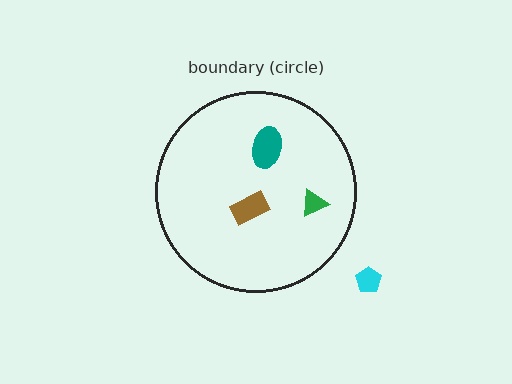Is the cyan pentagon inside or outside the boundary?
Outside.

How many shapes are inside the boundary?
3 inside, 1 outside.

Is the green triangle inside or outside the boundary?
Inside.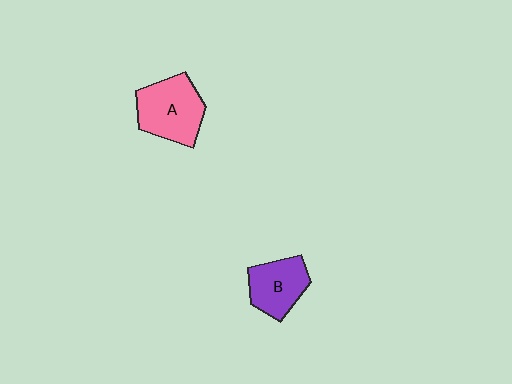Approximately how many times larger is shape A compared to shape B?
Approximately 1.3 times.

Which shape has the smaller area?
Shape B (purple).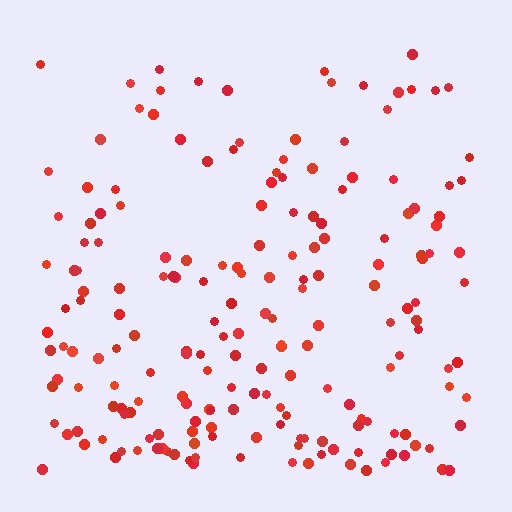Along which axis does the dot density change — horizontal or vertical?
Vertical.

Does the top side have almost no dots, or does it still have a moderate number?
Still a moderate number, just noticeably fewer than the bottom.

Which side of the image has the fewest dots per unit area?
The top.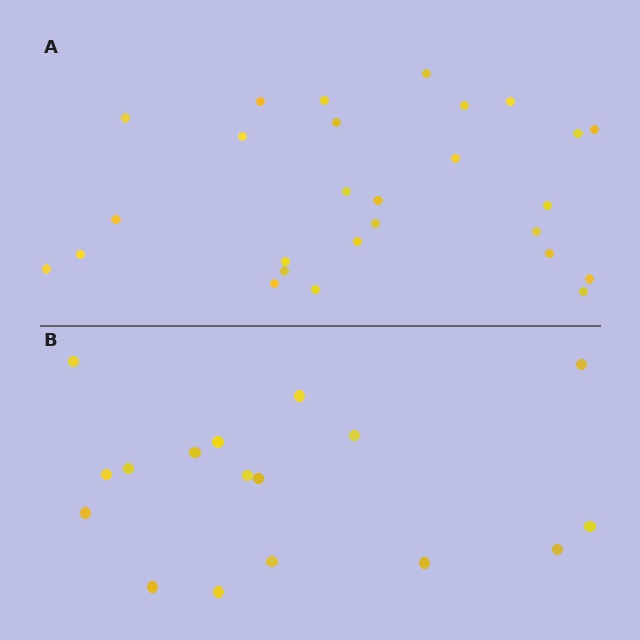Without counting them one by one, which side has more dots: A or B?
Region A (the top region) has more dots.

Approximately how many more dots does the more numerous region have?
Region A has roughly 10 or so more dots than region B.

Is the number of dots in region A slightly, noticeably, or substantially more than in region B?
Region A has substantially more. The ratio is roughly 1.6 to 1.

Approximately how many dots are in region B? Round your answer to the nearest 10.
About 20 dots. (The exact count is 17, which rounds to 20.)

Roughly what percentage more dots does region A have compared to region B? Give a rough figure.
About 60% more.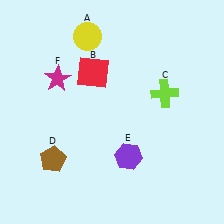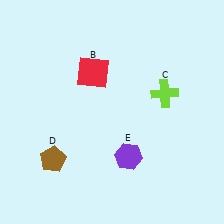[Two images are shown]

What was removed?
The yellow circle (A), the magenta star (F) were removed in Image 2.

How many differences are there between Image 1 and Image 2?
There are 2 differences between the two images.